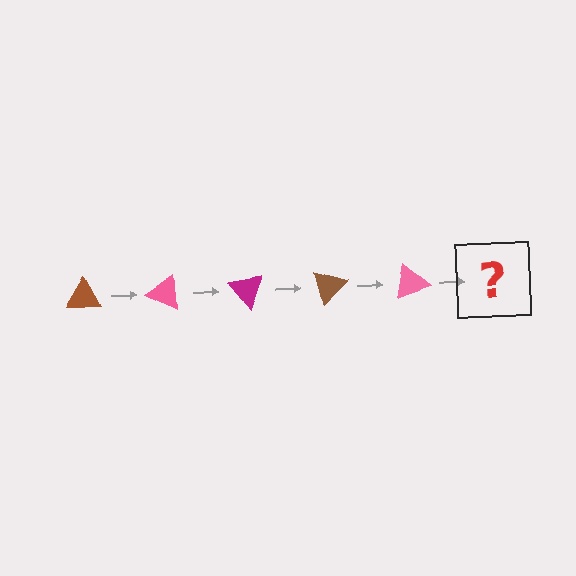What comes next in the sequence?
The next element should be a magenta triangle, rotated 125 degrees from the start.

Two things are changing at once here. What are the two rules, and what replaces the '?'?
The two rules are that it rotates 25 degrees each step and the color cycles through brown, pink, and magenta. The '?' should be a magenta triangle, rotated 125 degrees from the start.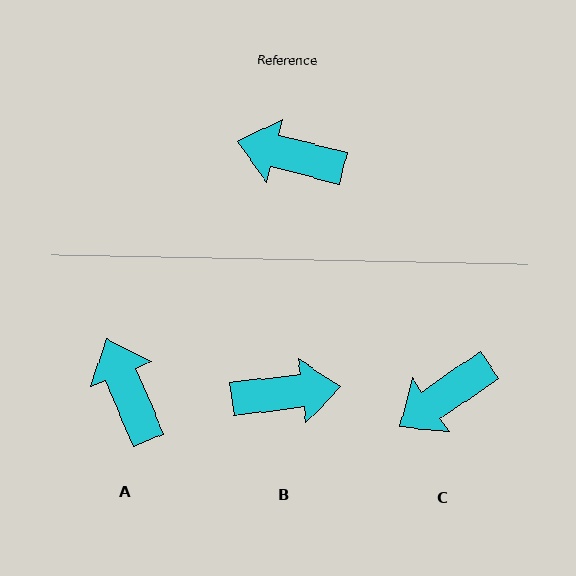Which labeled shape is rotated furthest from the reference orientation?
B, about 159 degrees away.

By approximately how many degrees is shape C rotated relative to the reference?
Approximately 49 degrees counter-clockwise.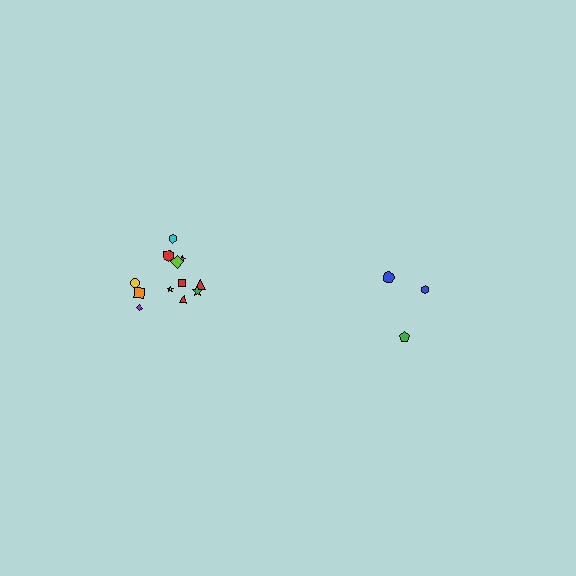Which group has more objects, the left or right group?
The left group.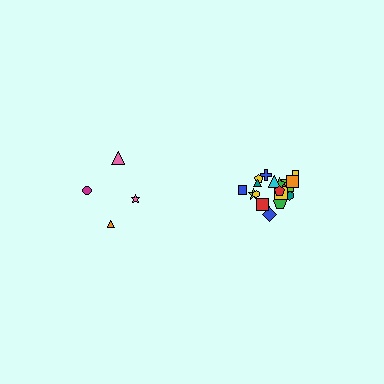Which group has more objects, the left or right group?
The right group.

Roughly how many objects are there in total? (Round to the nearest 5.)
Roughly 25 objects in total.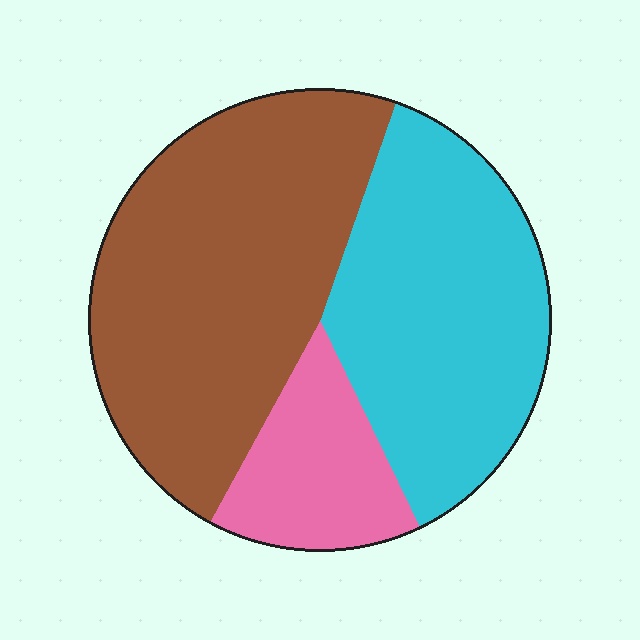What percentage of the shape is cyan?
Cyan covers roughly 35% of the shape.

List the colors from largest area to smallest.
From largest to smallest: brown, cyan, pink.